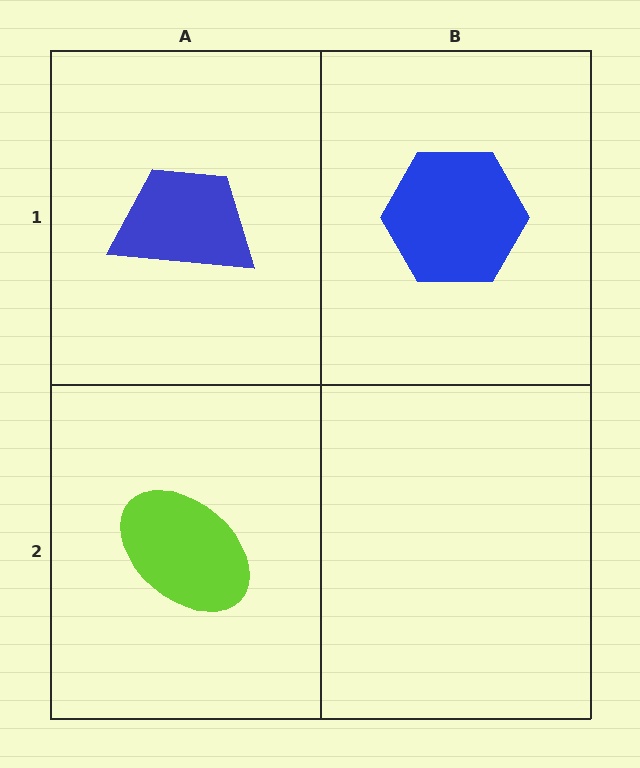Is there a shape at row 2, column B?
No, that cell is empty.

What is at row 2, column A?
A lime ellipse.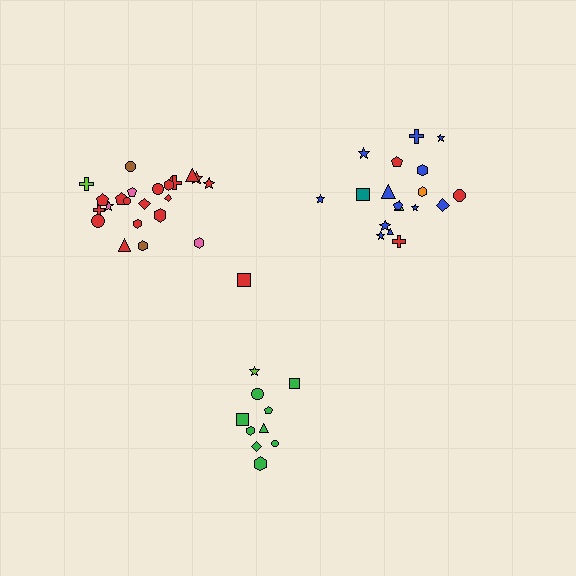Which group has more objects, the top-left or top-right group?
The top-left group.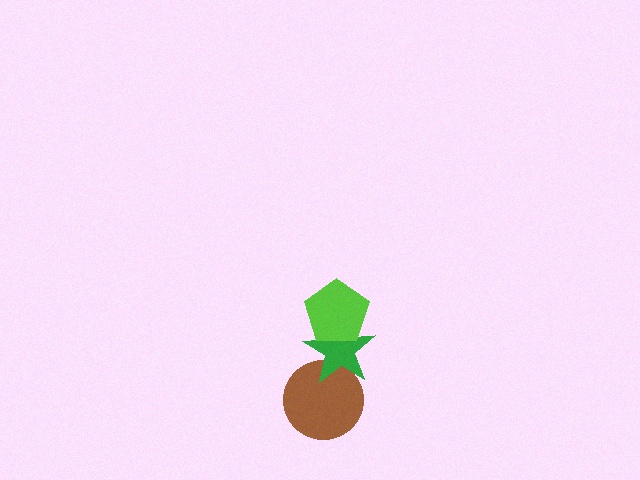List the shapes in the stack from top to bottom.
From top to bottom: the lime pentagon, the green star, the brown circle.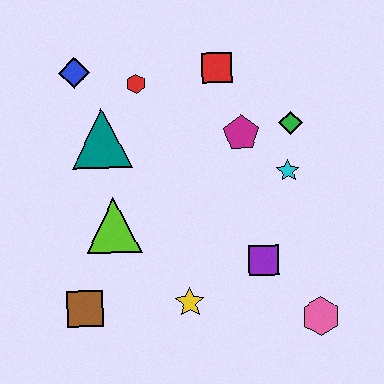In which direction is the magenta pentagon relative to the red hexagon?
The magenta pentagon is to the right of the red hexagon.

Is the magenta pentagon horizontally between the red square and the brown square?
No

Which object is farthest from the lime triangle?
The pink hexagon is farthest from the lime triangle.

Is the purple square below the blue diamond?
Yes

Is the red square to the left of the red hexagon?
No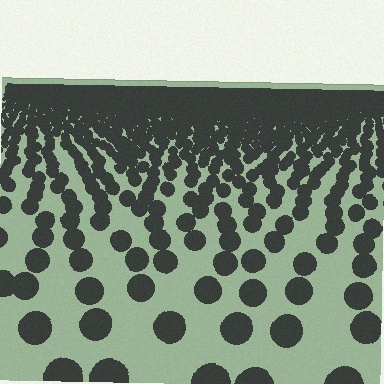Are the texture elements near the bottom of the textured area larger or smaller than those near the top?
Larger. Near the bottom, elements are closer to the viewer and appear at a bigger on-screen size.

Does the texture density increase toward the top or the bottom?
Density increases toward the top.